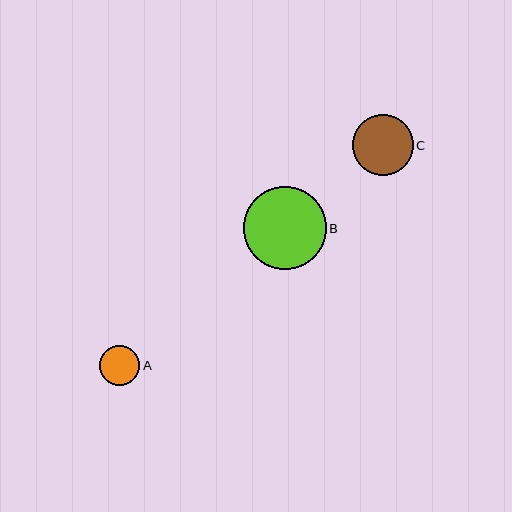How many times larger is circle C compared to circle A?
Circle C is approximately 1.5 times the size of circle A.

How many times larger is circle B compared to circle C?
Circle B is approximately 1.4 times the size of circle C.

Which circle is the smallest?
Circle A is the smallest with a size of approximately 40 pixels.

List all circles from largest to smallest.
From largest to smallest: B, C, A.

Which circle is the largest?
Circle B is the largest with a size of approximately 83 pixels.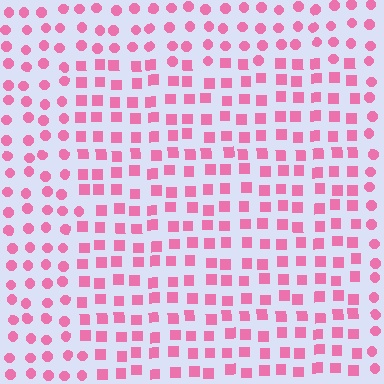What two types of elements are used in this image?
The image uses squares inside the rectangle region and circles outside it.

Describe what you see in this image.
The image is filled with small pink elements arranged in a uniform grid. A rectangle-shaped region contains squares, while the surrounding area contains circles. The boundary is defined purely by the change in element shape.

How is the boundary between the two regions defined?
The boundary is defined by a change in element shape: squares inside vs. circles outside. All elements share the same color and spacing.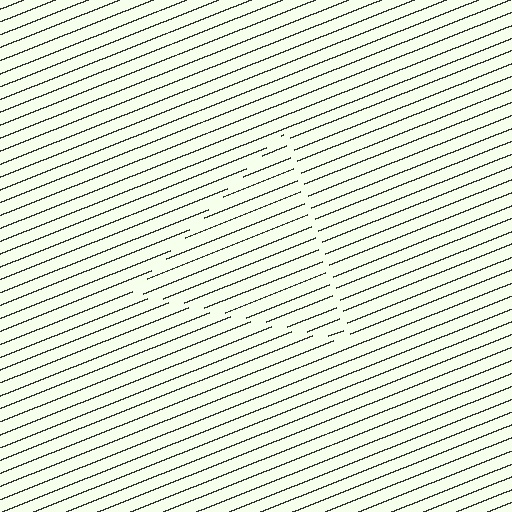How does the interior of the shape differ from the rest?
The interior of the shape contains the same grating, shifted by half a period — the contour is defined by the phase discontinuity where line-ends from the inner and outer gratings abut.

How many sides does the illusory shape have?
3 sides — the line-ends trace a triangle.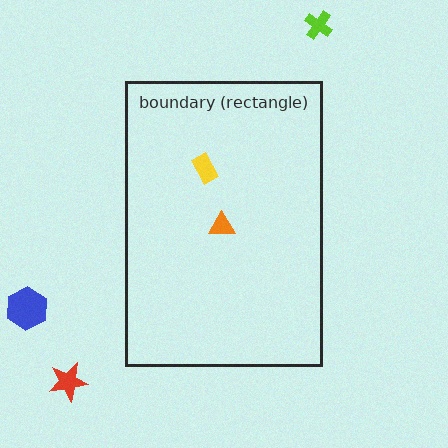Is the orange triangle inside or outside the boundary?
Inside.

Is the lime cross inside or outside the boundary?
Outside.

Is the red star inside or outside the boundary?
Outside.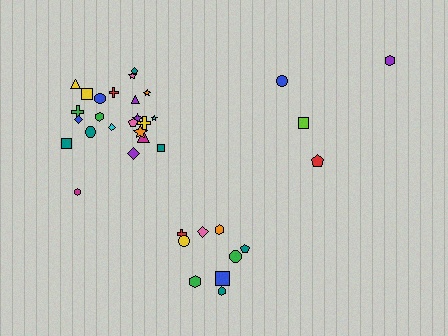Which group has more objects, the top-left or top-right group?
The top-left group.